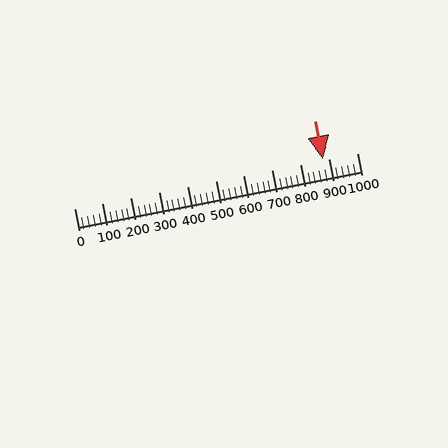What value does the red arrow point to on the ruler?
The red arrow points to approximately 880.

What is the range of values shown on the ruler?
The ruler shows values from 0 to 1000.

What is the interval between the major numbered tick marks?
The major tick marks are spaced 100 units apart.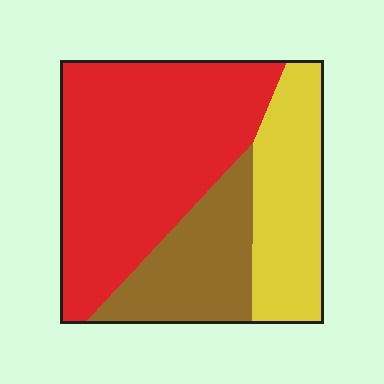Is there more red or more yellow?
Red.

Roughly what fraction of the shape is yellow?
Yellow takes up about one quarter (1/4) of the shape.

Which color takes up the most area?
Red, at roughly 55%.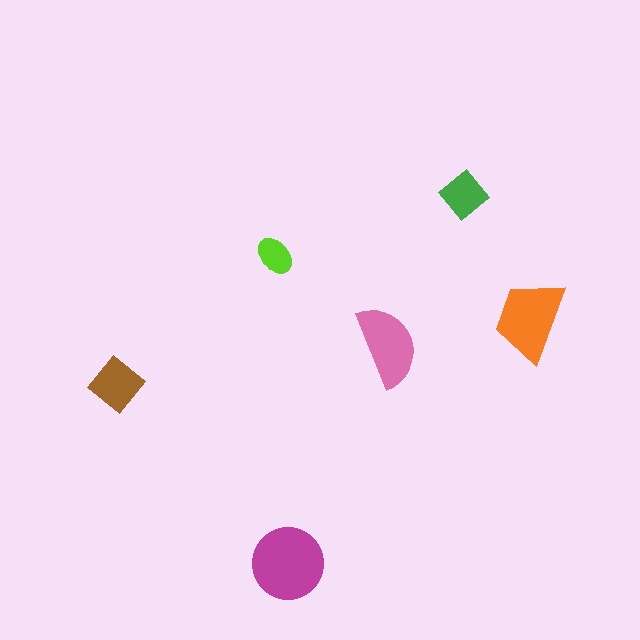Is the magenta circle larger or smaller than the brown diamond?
Larger.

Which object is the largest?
The magenta circle.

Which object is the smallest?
The lime ellipse.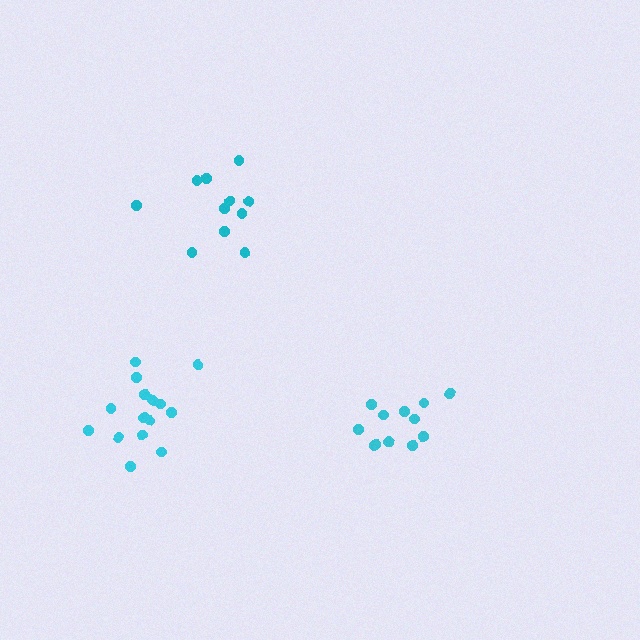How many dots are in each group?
Group 1: 12 dots, Group 2: 16 dots, Group 3: 11 dots (39 total).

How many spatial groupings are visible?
There are 3 spatial groupings.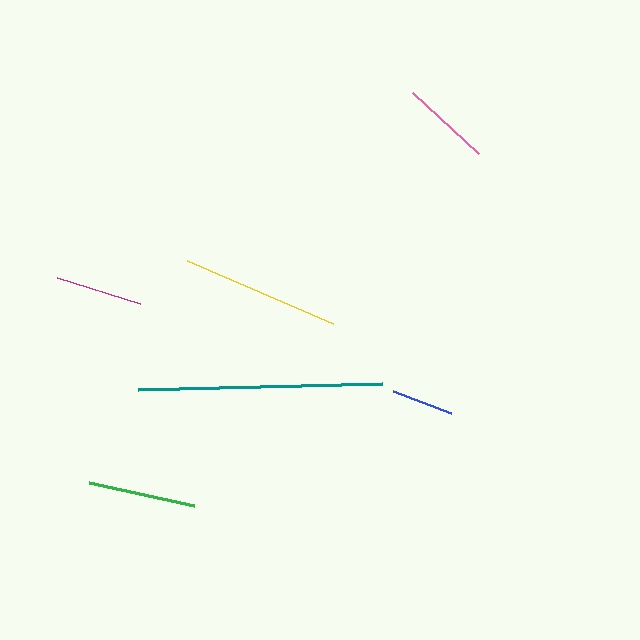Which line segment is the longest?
The teal line is the longest at approximately 244 pixels.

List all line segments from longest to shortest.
From longest to shortest: teal, yellow, green, pink, magenta, blue.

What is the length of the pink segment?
The pink segment is approximately 90 pixels long.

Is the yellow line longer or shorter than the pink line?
The yellow line is longer than the pink line.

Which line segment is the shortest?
The blue line is the shortest at approximately 62 pixels.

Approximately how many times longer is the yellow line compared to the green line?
The yellow line is approximately 1.5 times the length of the green line.